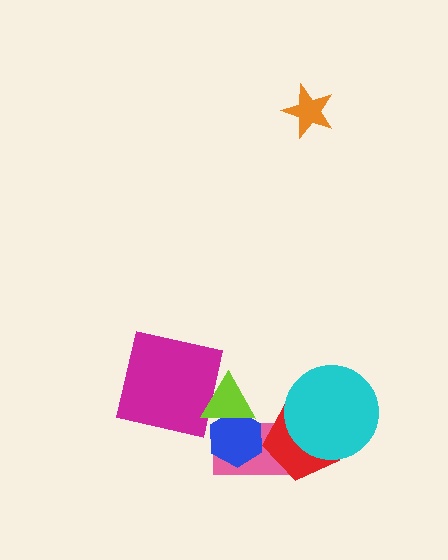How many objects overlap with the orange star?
0 objects overlap with the orange star.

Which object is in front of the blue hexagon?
The lime triangle is in front of the blue hexagon.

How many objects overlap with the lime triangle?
3 objects overlap with the lime triangle.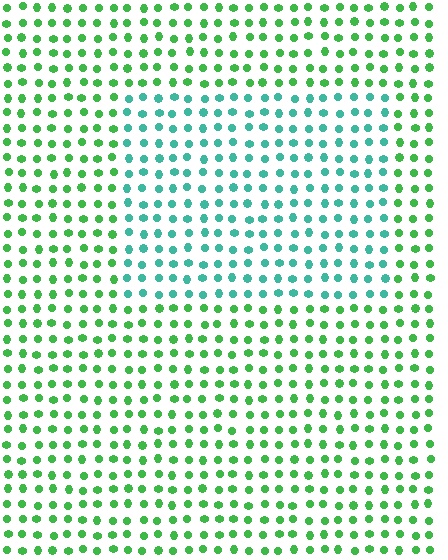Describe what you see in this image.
The image is filled with small green elements in a uniform arrangement. A rectangle-shaped region is visible where the elements are tinted to a slightly different hue, forming a subtle color boundary.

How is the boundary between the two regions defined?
The boundary is defined purely by a slight shift in hue (about 43 degrees). Spacing, size, and orientation are identical on both sides.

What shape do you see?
I see a rectangle.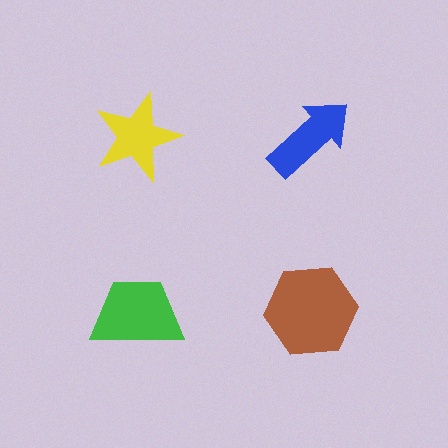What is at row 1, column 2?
A blue arrow.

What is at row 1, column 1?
A yellow star.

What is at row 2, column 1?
A green trapezoid.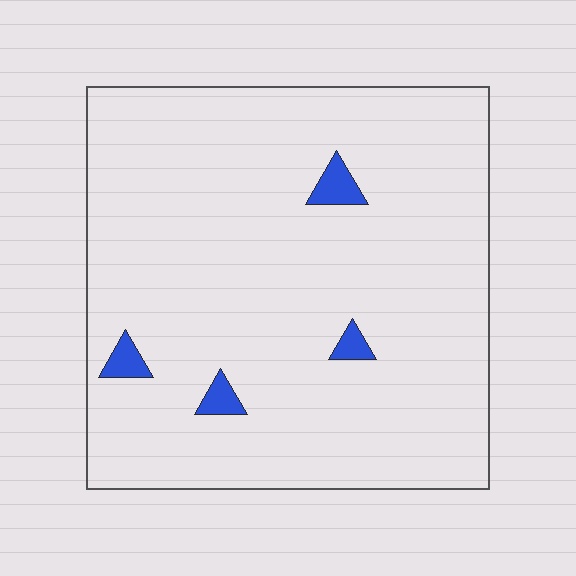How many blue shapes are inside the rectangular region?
4.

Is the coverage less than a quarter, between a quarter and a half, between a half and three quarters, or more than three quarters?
Less than a quarter.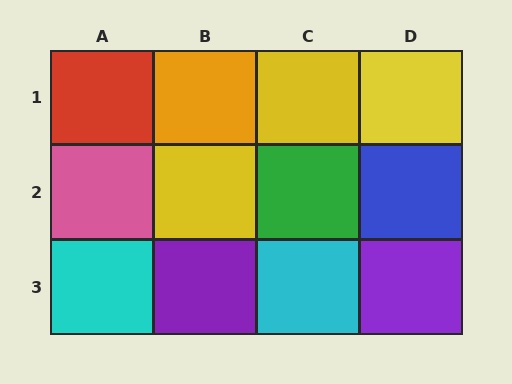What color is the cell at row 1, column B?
Orange.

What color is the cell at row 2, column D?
Blue.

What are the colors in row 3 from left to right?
Cyan, purple, cyan, purple.